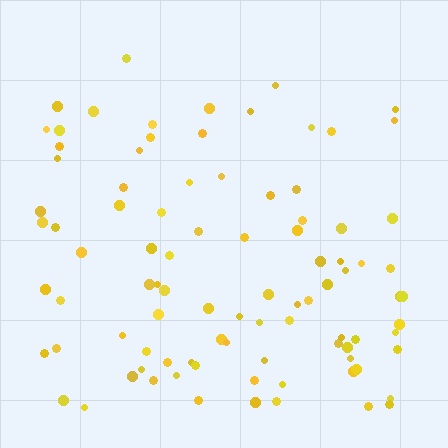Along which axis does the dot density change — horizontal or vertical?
Vertical.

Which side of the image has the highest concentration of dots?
The bottom.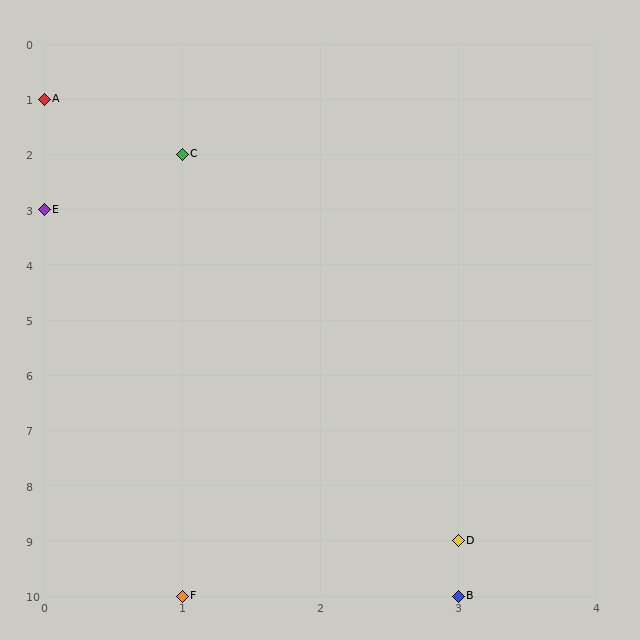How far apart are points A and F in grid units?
Points A and F are 1 column and 9 rows apart (about 9.1 grid units diagonally).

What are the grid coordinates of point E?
Point E is at grid coordinates (0, 3).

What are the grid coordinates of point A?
Point A is at grid coordinates (0, 1).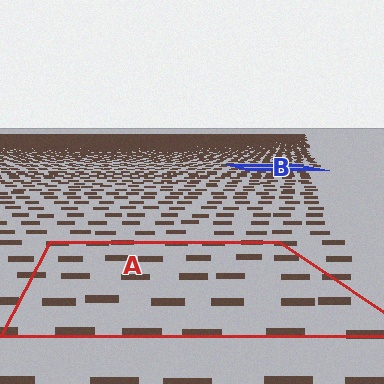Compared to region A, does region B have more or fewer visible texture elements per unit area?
Region B has more texture elements per unit area — they are packed more densely because it is farther away.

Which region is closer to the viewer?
Region A is closer. The texture elements there are larger and more spread out.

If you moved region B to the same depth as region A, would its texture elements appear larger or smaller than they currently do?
They would appear larger. At a closer depth, the same texture elements are projected at a bigger on-screen size.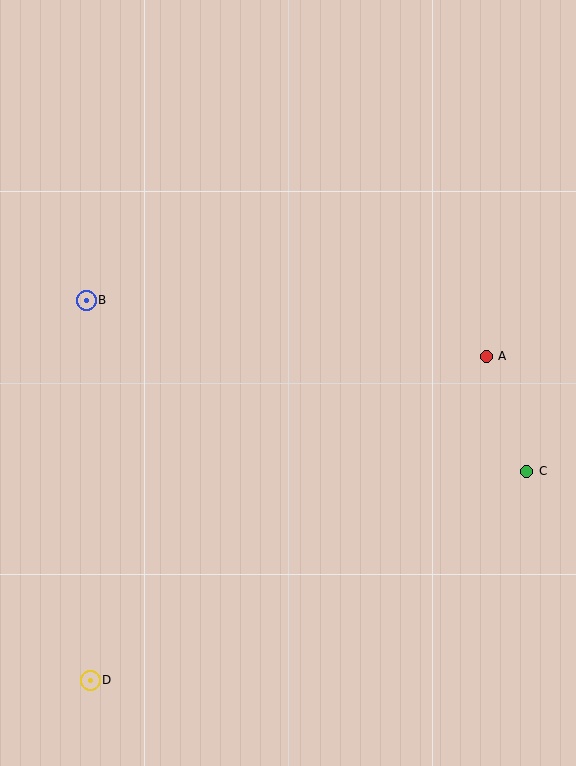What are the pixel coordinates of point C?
Point C is at (527, 471).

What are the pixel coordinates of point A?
Point A is at (486, 356).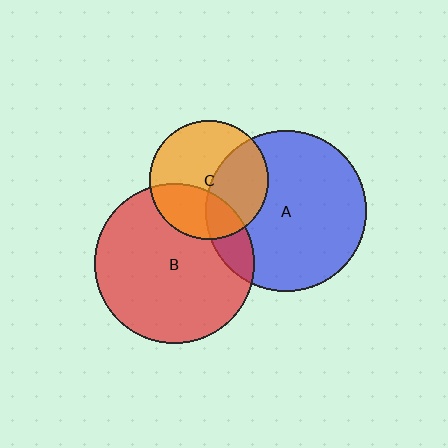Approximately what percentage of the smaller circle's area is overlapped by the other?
Approximately 30%.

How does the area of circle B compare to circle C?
Approximately 1.8 times.